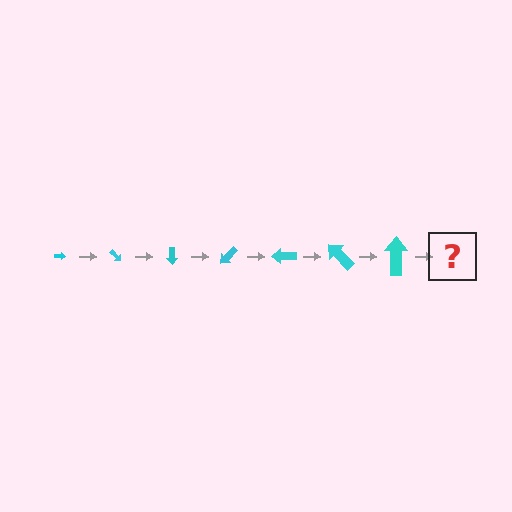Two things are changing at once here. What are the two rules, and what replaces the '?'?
The two rules are that the arrow grows larger each step and it rotates 45 degrees each step. The '?' should be an arrow, larger than the previous one and rotated 315 degrees from the start.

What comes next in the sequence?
The next element should be an arrow, larger than the previous one and rotated 315 degrees from the start.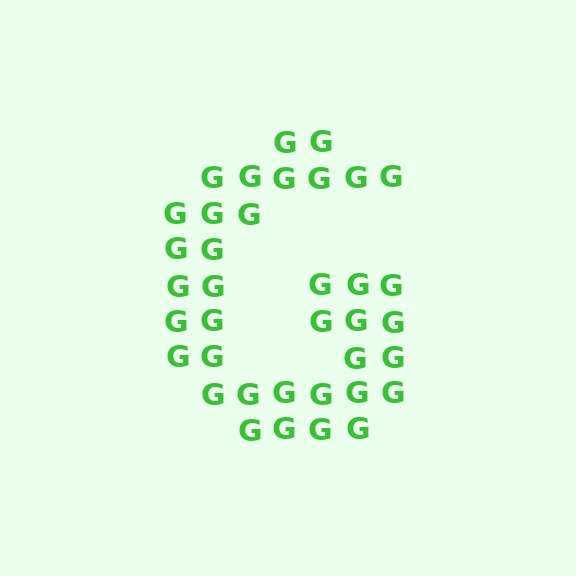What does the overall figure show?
The overall figure shows the letter G.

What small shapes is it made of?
It is made of small letter G's.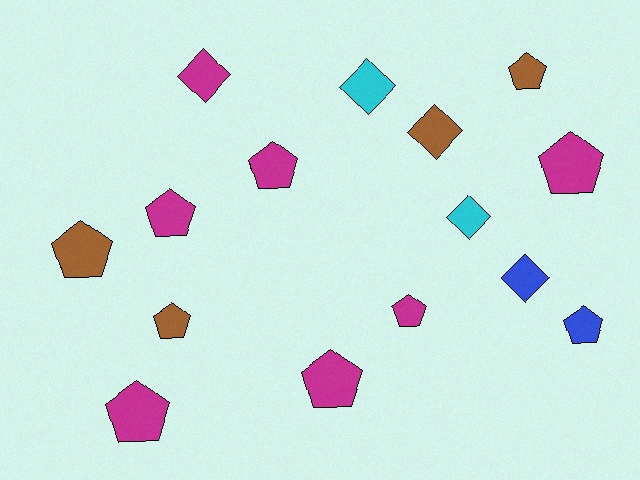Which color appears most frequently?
Magenta, with 7 objects.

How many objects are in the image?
There are 15 objects.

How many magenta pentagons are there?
There are 6 magenta pentagons.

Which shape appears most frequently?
Pentagon, with 10 objects.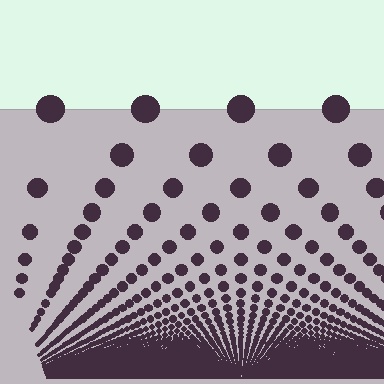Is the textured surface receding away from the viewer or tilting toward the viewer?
The surface appears to tilt toward the viewer. Texture elements get larger and sparser toward the top.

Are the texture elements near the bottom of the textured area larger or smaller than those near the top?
Smaller. The gradient is inverted — elements near the bottom are smaller and denser.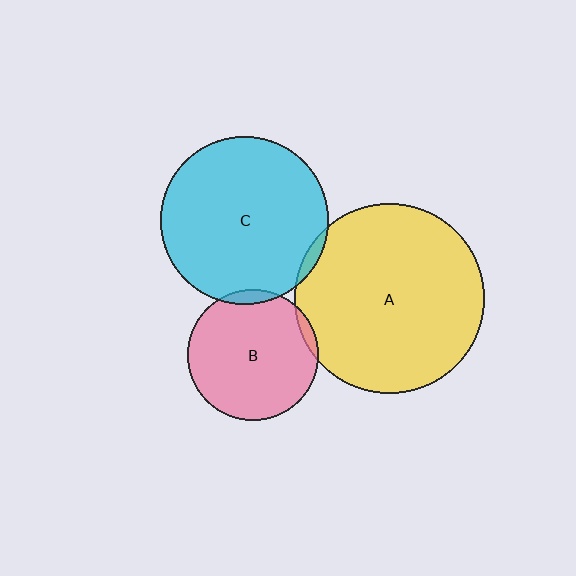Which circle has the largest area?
Circle A (yellow).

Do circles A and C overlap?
Yes.